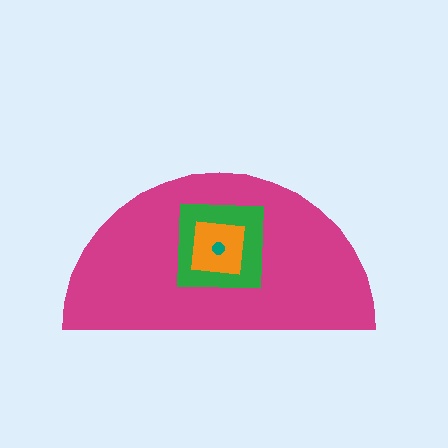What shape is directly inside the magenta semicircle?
The green square.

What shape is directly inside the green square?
The orange square.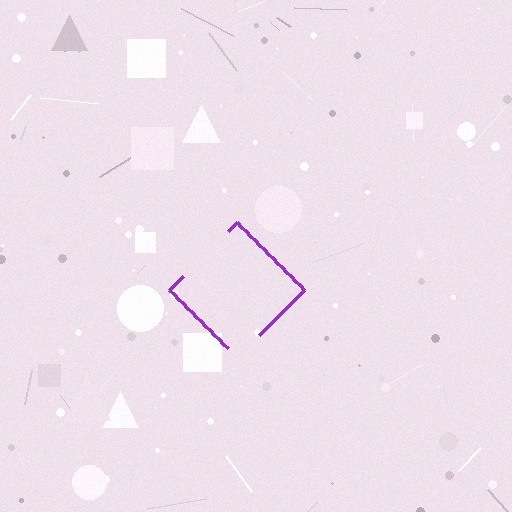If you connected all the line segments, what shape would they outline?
They would outline a diamond.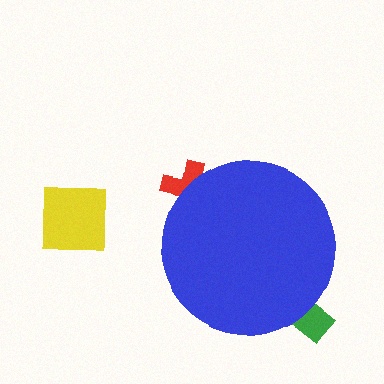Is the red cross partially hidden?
Yes, the red cross is partially hidden behind the blue circle.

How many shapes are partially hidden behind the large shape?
2 shapes are partially hidden.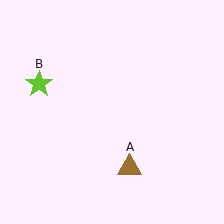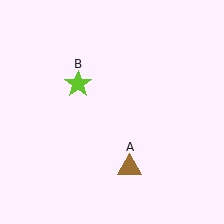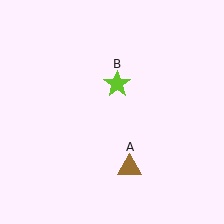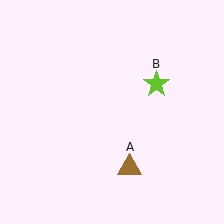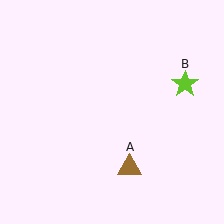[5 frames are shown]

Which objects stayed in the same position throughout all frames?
Brown triangle (object A) remained stationary.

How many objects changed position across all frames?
1 object changed position: lime star (object B).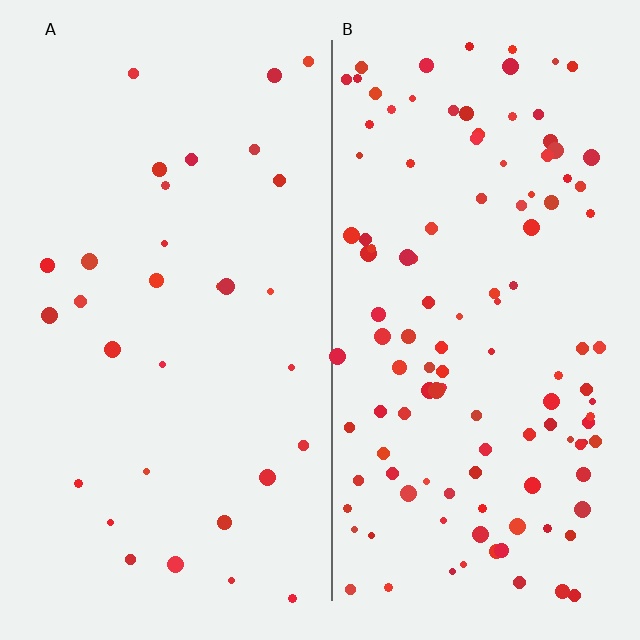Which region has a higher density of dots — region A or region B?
B (the right).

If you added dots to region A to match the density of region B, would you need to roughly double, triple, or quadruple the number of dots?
Approximately quadruple.